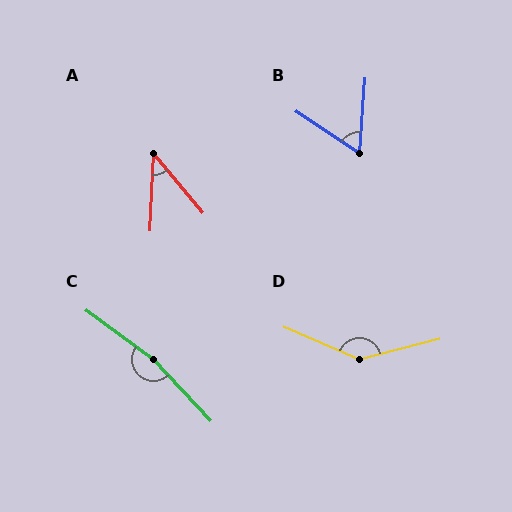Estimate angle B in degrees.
Approximately 60 degrees.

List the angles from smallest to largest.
A (43°), B (60°), D (142°), C (170°).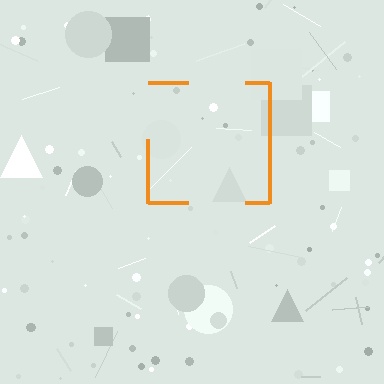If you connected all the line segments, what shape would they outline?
They would outline a square.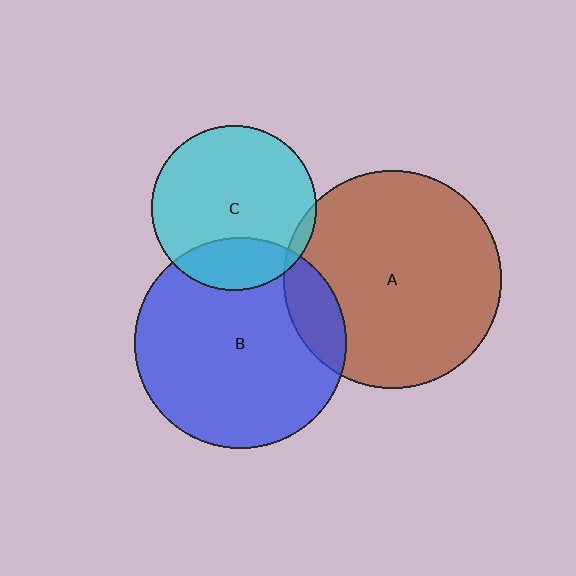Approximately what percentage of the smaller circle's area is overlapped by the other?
Approximately 5%.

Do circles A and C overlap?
Yes.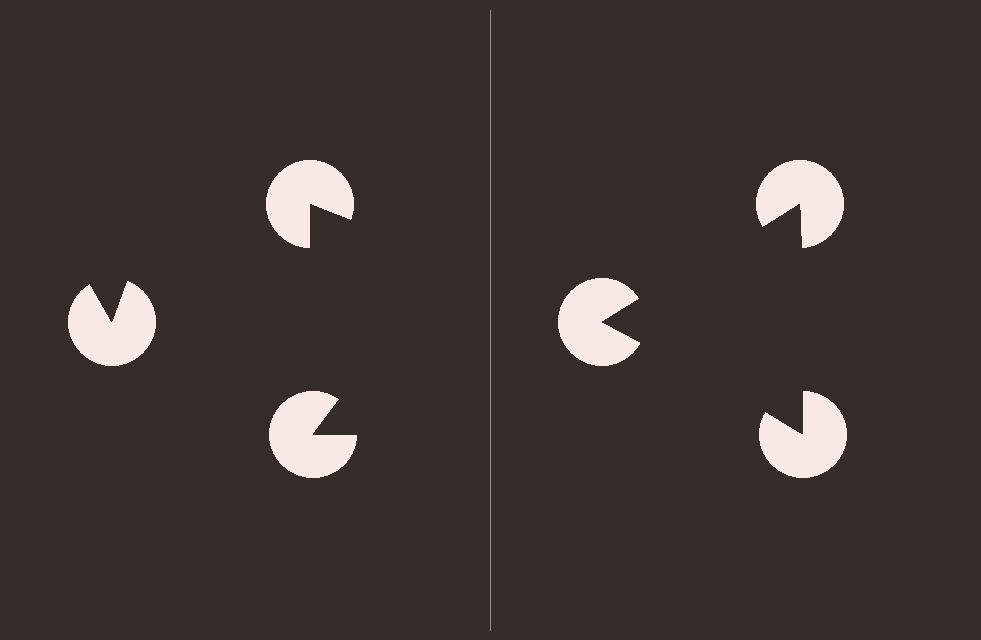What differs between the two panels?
The pac-man discs are positioned identically on both sides; only the wedge orientations differ. On the right they align to a triangle; on the left they are misaligned.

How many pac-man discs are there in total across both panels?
6 — 3 on each side.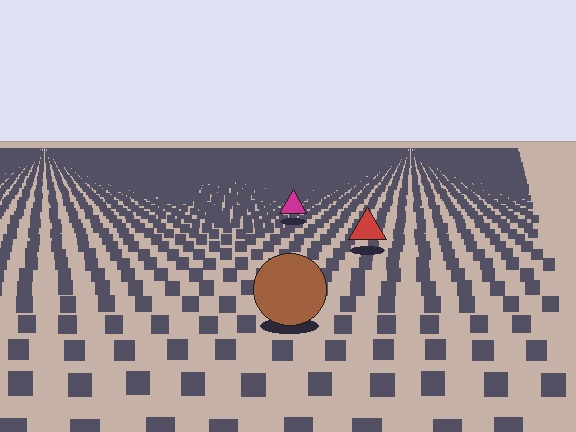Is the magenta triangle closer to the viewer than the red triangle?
No. The red triangle is closer — you can tell from the texture gradient: the ground texture is coarser near it.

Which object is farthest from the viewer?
The magenta triangle is farthest from the viewer. It appears smaller and the ground texture around it is denser.